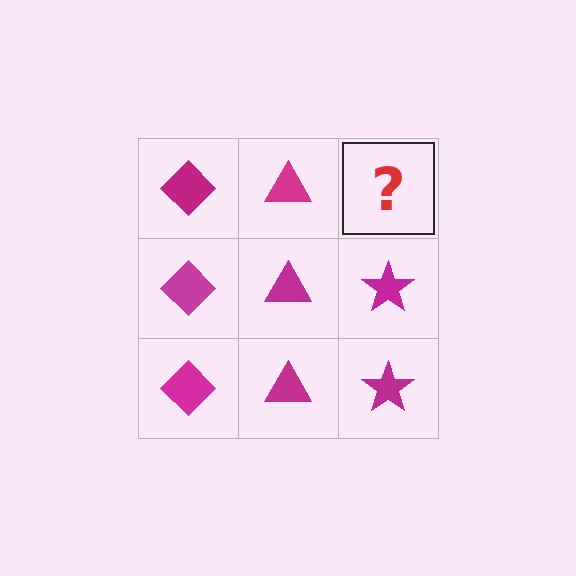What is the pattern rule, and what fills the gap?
The rule is that each column has a consistent shape. The gap should be filled with a magenta star.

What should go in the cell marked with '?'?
The missing cell should contain a magenta star.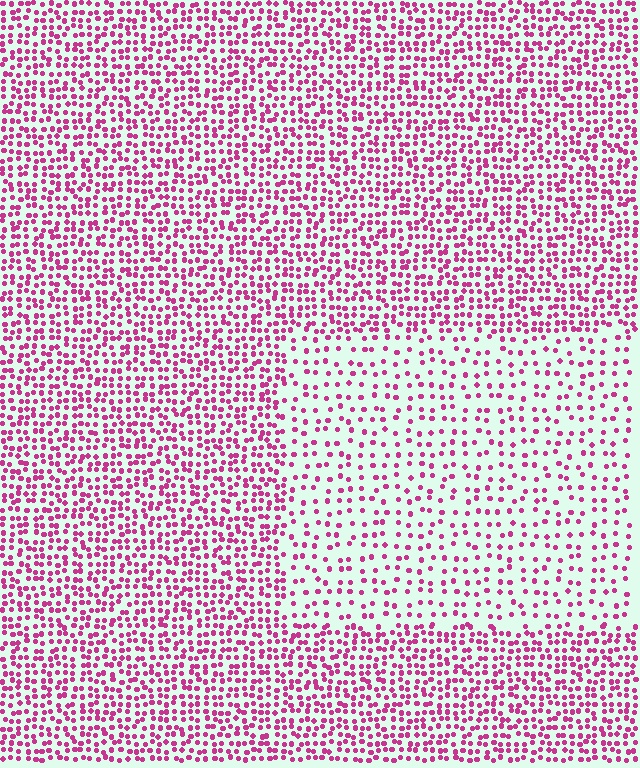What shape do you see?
I see a rectangle.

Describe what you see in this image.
The image contains small magenta elements arranged at two different densities. A rectangle-shaped region is visible where the elements are less densely packed than the surrounding area.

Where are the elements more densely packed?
The elements are more densely packed outside the rectangle boundary.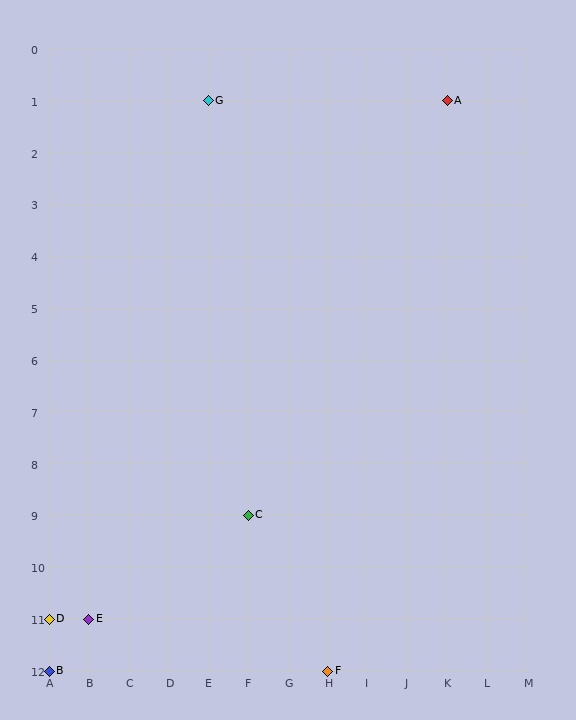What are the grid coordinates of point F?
Point F is at grid coordinates (H, 12).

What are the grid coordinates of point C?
Point C is at grid coordinates (F, 9).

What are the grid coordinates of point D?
Point D is at grid coordinates (A, 11).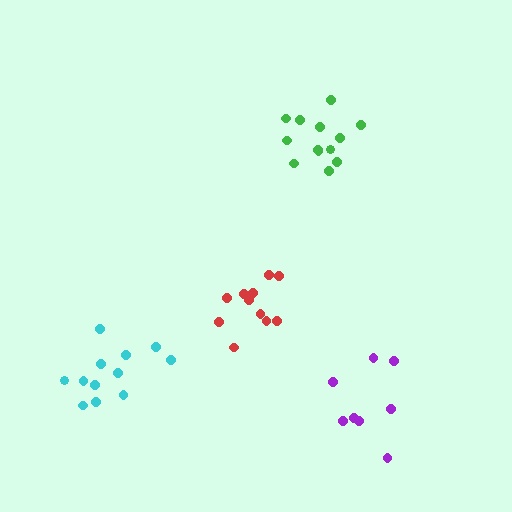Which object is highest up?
The green cluster is topmost.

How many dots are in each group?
Group 1: 13 dots, Group 2: 9 dots, Group 3: 11 dots, Group 4: 12 dots (45 total).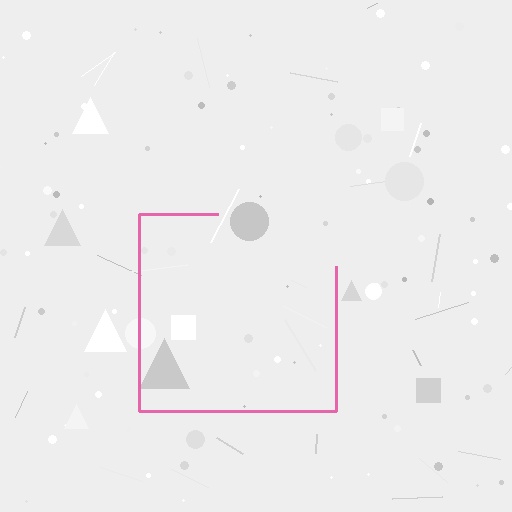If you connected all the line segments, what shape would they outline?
They would outline a square.